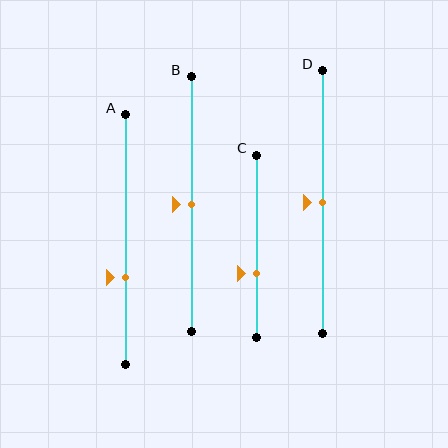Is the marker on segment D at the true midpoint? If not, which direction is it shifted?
Yes, the marker on segment D is at the true midpoint.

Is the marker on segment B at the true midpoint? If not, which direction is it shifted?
Yes, the marker on segment B is at the true midpoint.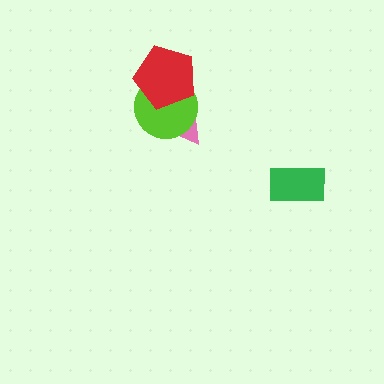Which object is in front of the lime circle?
The red pentagon is in front of the lime circle.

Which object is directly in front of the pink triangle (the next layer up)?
The lime circle is directly in front of the pink triangle.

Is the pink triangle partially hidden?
Yes, it is partially covered by another shape.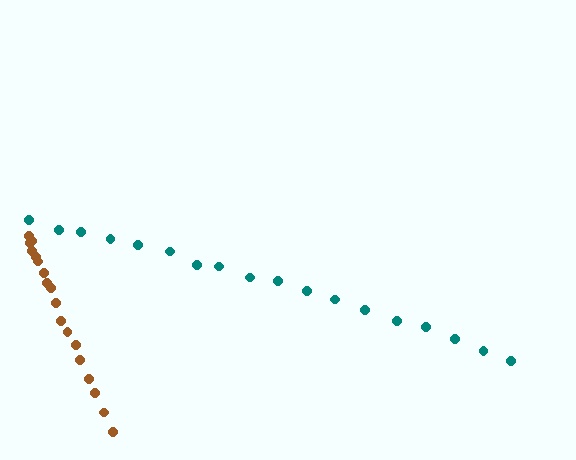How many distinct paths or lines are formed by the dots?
There are 2 distinct paths.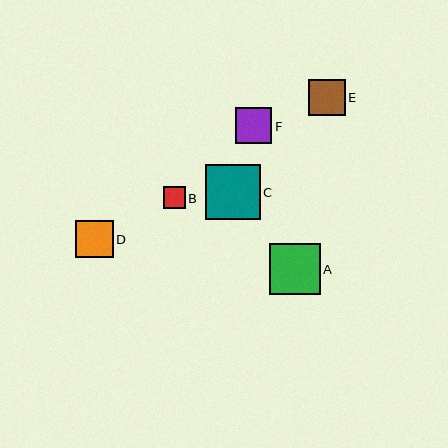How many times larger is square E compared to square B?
Square E is approximately 1.7 times the size of square B.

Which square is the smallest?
Square B is the smallest with a size of approximately 22 pixels.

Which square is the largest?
Square C is the largest with a size of approximately 55 pixels.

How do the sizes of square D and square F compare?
Square D and square F are approximately the same size.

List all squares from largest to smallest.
From largest to smallest: C, A, D, E, F, B.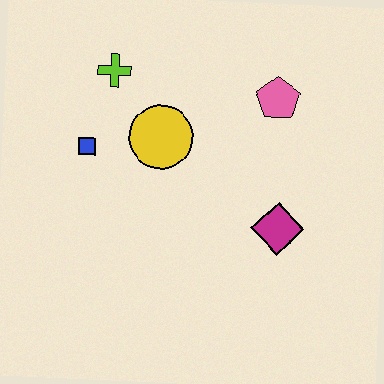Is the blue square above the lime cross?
No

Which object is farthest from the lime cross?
The magenta diamond is farthest from the lime cross.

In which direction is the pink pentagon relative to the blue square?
The pink pentagon is to the right of the blue square.